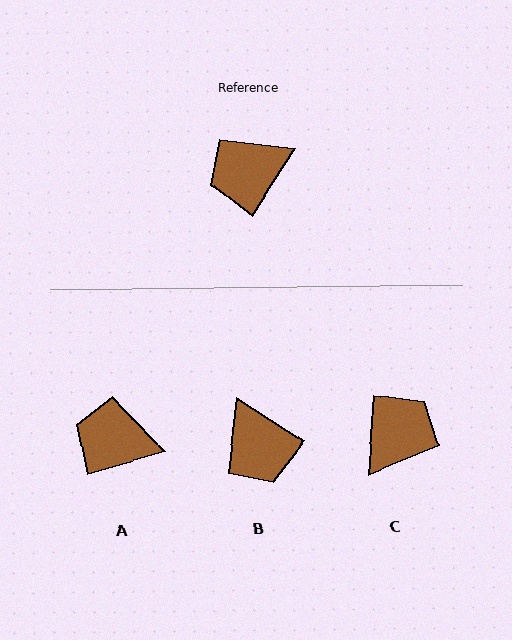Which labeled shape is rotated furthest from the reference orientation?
C, about 151 degrees away.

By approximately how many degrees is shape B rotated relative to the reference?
Approximately 90 degrees counter-clockwise.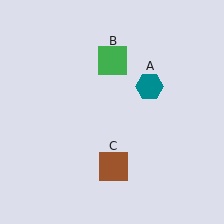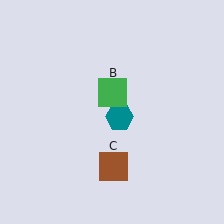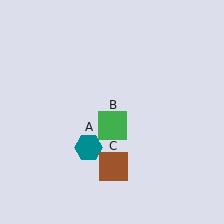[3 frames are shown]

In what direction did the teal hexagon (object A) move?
The teal hexagon (object A) moved down and to the left.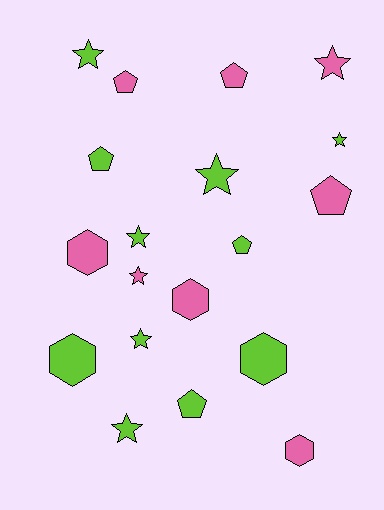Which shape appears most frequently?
Star, with 8 objects.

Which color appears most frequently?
Lime, with 11 objects.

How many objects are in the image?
There are 19 objects.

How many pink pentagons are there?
There are 3 pink pentagons.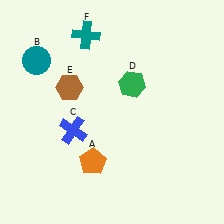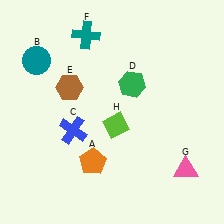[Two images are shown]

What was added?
A pink triangle (G), a lime diamond (H) were added in Image 2.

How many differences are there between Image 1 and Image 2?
There are 2 differences between the two images.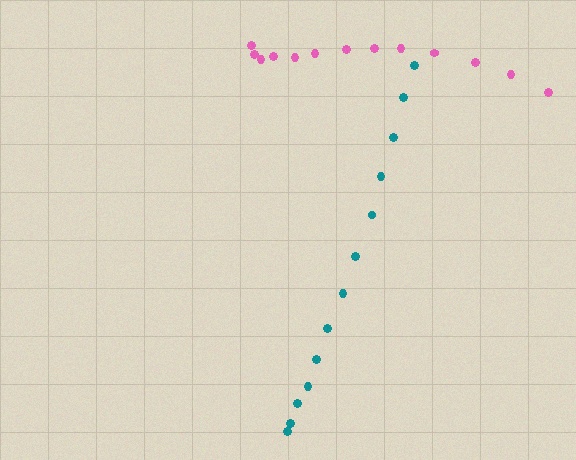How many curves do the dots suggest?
There are 2 distinct paths.